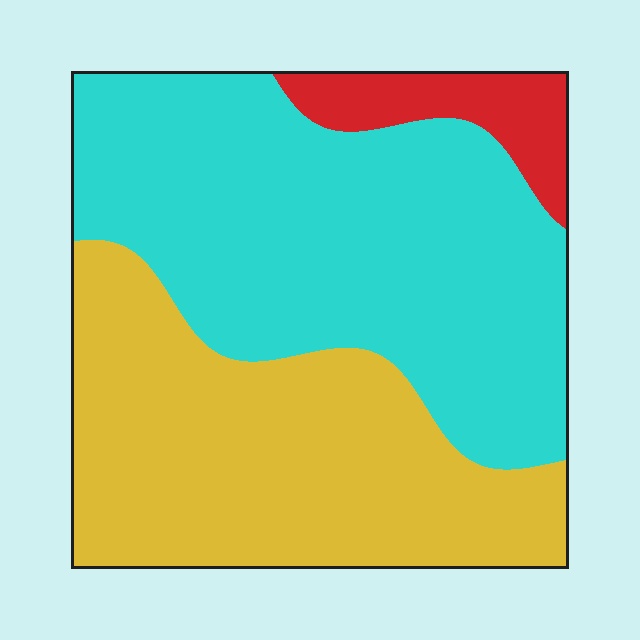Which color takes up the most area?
Cyan, at roughly 50%.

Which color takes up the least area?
Red, at roughly 10%.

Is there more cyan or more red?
Cyan.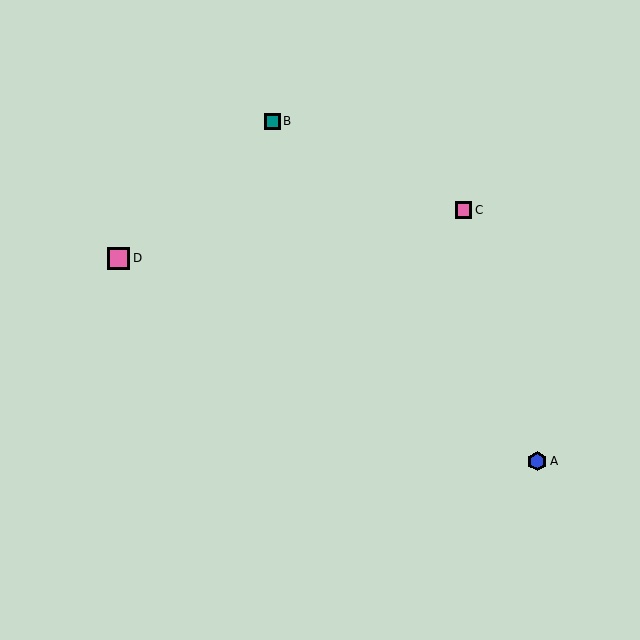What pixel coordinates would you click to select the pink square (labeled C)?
Click at (463, 210) to select the pink square C.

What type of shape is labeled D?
Shape D is a pink square.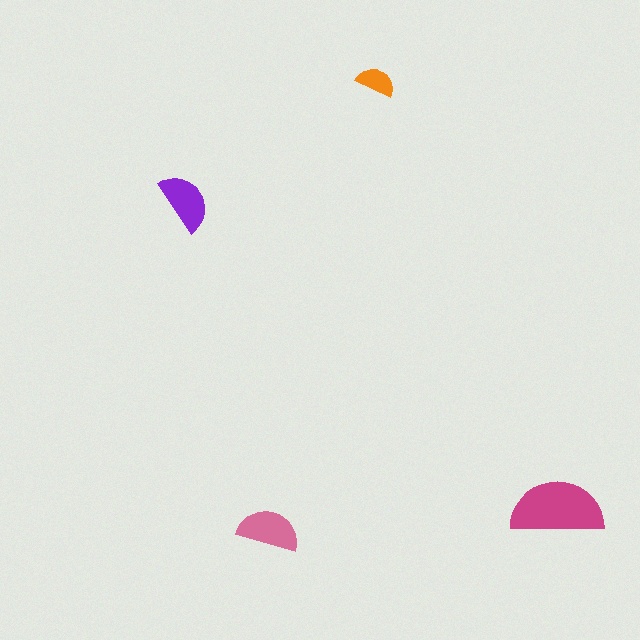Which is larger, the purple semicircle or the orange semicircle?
The purple one.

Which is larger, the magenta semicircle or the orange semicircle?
The magenta one.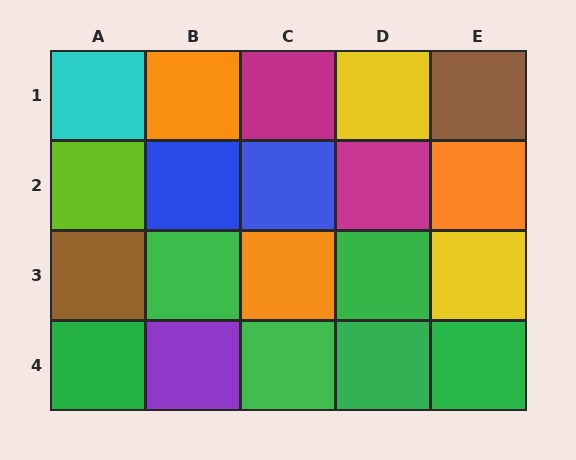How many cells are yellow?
2 cells are yellow.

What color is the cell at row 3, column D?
Green.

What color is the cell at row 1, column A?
Cyan.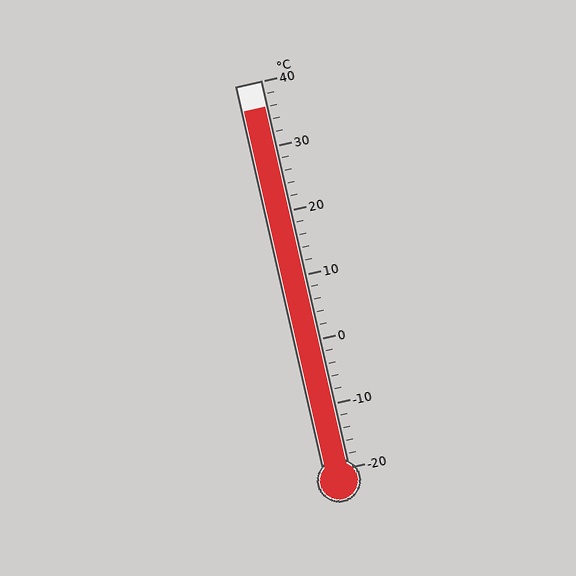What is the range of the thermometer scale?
The thermometer scale ranges from -20°C to 40°C.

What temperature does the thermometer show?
The thermometer shows approximately 36°C.